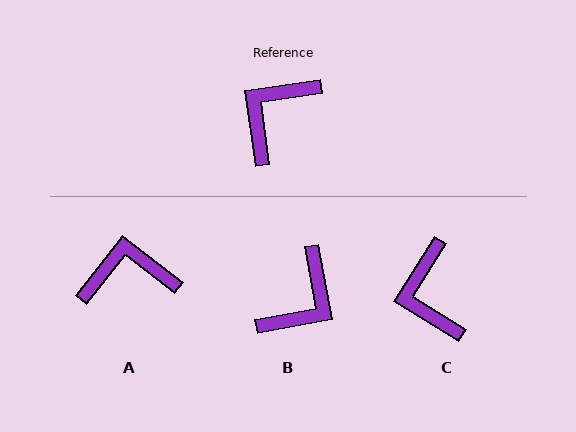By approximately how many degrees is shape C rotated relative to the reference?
Approximately 50 degrees counter-clockwise.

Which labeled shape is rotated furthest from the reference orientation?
B, about 178 degrees away.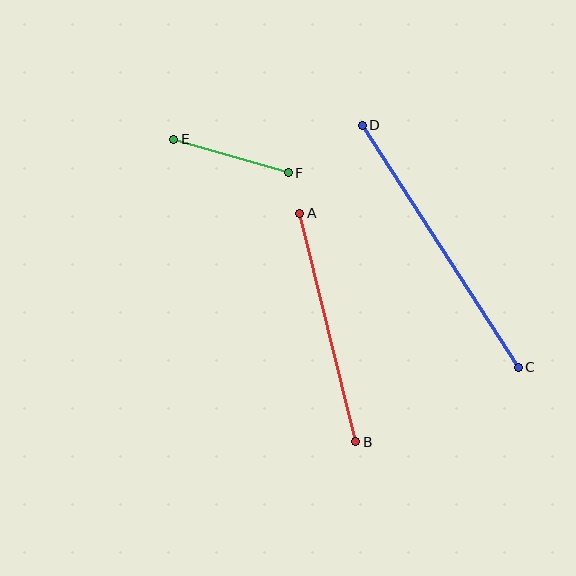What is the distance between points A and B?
The distance is approximately 235 pixels.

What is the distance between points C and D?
The distance is approximately 288 pixels.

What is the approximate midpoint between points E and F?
The midpoint is at approximately (231, 156) pixels.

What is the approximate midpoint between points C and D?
The midpoint is at approximately (440, 246) pixels.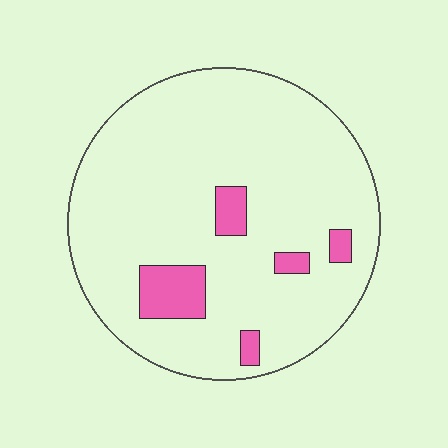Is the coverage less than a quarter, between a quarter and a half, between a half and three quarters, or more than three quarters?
Less than a quarter.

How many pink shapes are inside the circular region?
5.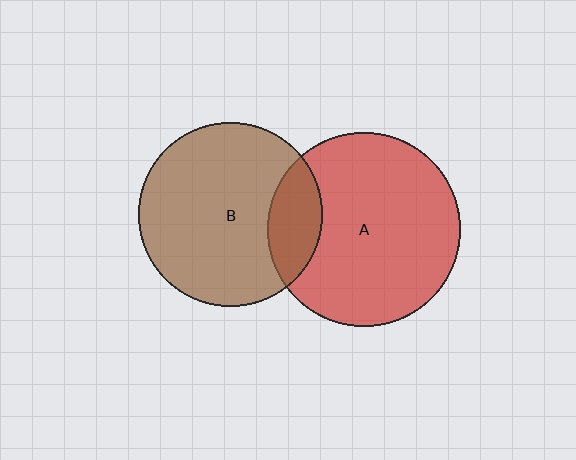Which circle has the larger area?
Circle A (red).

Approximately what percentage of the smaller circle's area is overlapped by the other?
Approximately 20%.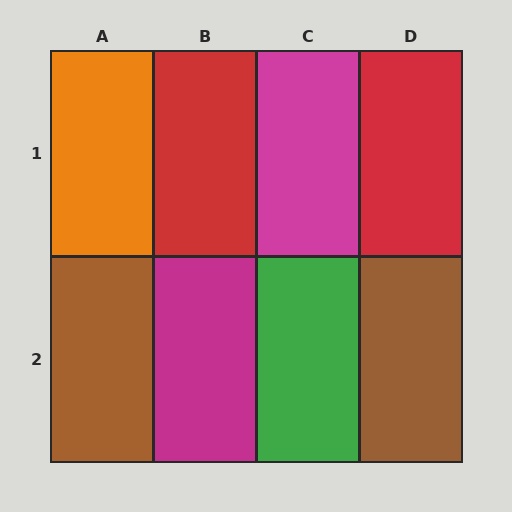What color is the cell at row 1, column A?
Orange.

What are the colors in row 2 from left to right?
Brown, magenta, green, brown.